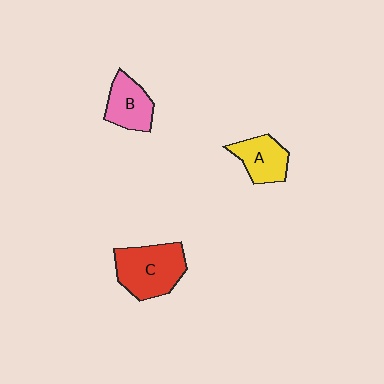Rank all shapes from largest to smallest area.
From largest to smallest: C (red), B (pink), A (yellow).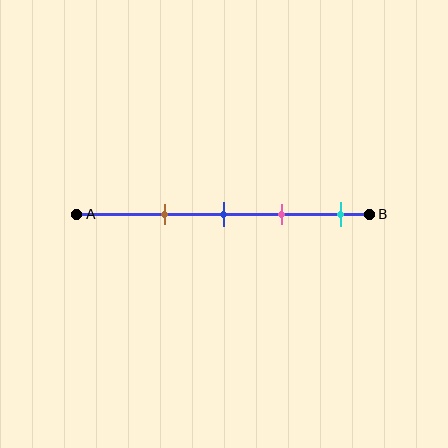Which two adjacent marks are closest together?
The blue and pink marks are the closest adjacent pair.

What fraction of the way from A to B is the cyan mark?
The cyan mark is approximately 90% (0.9) of the way from A to B.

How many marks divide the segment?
There are 4 marks dividing the segment.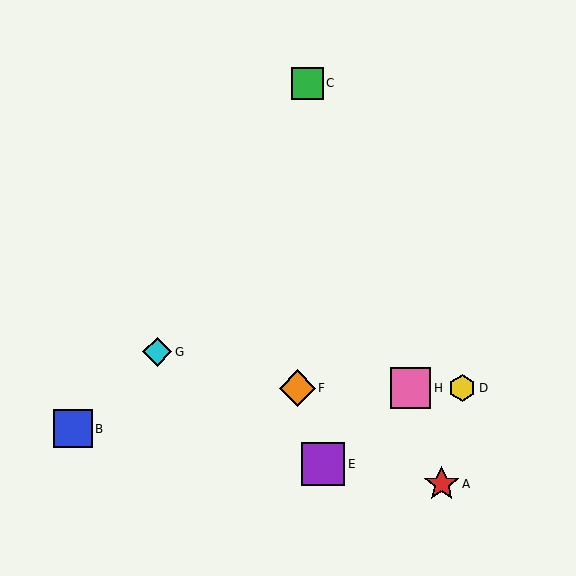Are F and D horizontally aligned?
Yes, both are at y≈388.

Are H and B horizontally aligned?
No, H is at y≈388 and B is at y≈429.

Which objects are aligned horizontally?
Objects D, F, H are aligned horizontally.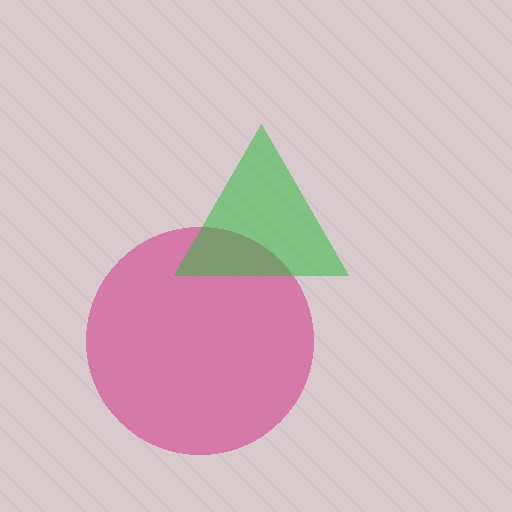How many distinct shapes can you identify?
There are 2 distinct shapes: a magenta circle, a green triangle.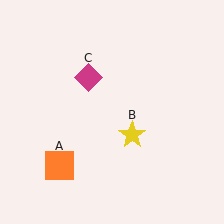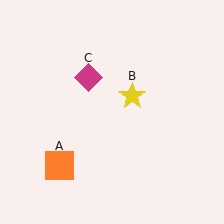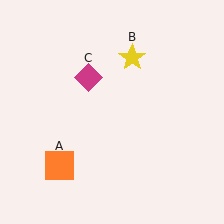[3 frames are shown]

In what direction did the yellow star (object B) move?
The yellow star (object B) moved up.